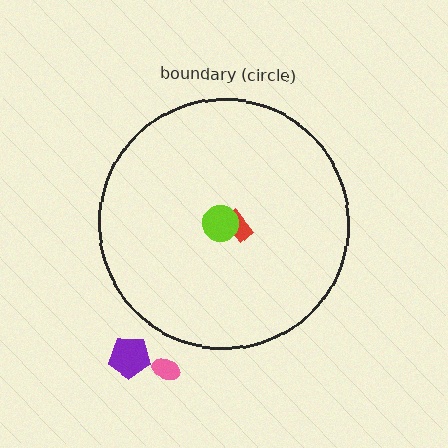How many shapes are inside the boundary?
2 inside, 2 outside.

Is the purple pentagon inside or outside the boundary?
Outside.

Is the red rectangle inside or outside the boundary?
Inside.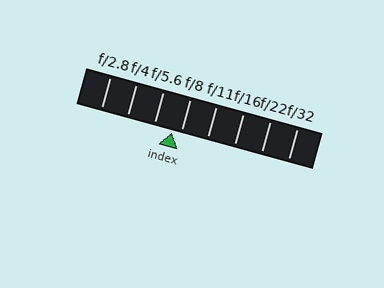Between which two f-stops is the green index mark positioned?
The index mark is between f/5.6 and f/8.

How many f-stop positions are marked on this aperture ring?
There are 8 f-stop positions marked.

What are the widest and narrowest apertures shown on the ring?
The widest aperture shown is f/2.8 and the narrowest is f/32.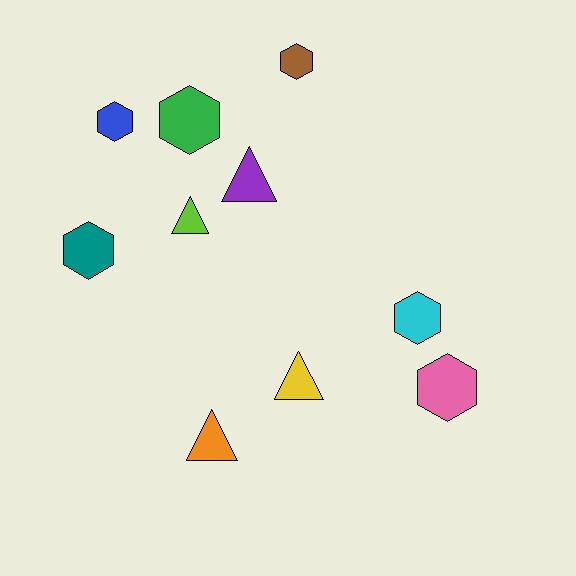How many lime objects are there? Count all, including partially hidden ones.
There is 1 lime object.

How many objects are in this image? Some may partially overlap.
There are 10 objects.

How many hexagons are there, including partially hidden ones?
There are 6 hexagons.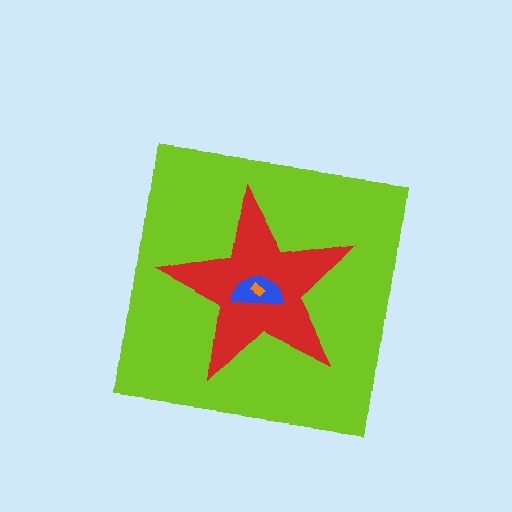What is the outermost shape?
The lime square.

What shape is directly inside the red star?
The blue semicircle.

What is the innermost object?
The orange rectangle.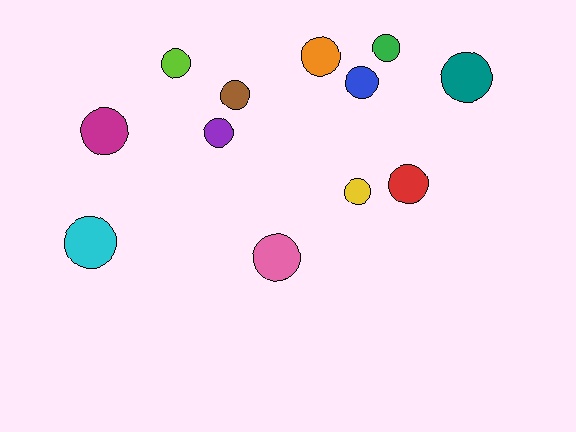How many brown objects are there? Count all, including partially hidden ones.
There is 1 brown object.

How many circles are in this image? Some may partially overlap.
There are 12 circles.